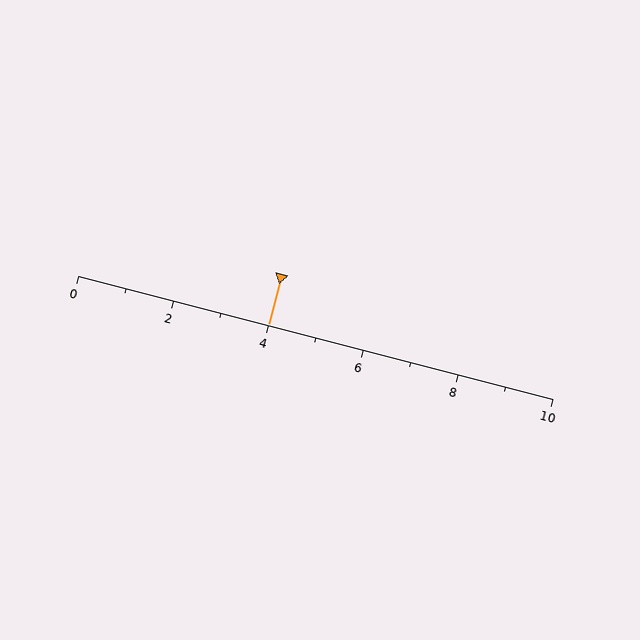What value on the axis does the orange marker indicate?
The marker indicates approximately 4.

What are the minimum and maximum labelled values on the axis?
The axis runs from 0 to 10.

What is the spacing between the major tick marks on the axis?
The major ticks are spaced 2 apart.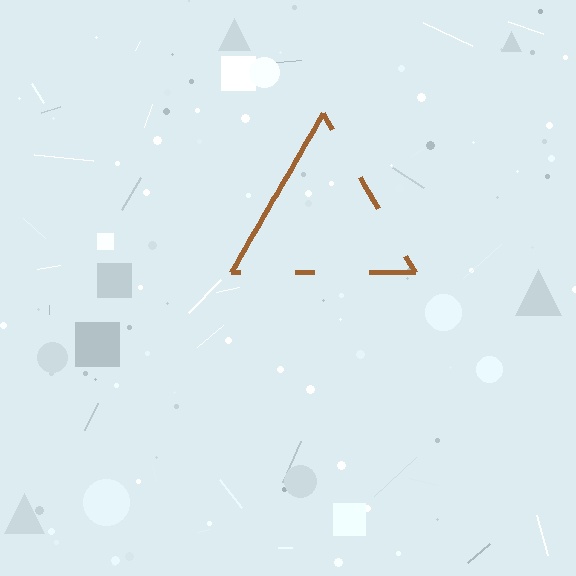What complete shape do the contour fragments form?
The contour fragments form a triangle.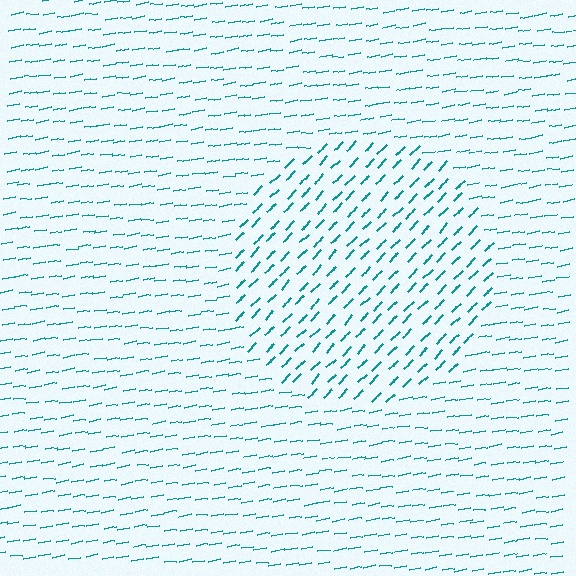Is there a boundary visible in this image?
Yes, there is a texture boundary formed by a change in line orientation.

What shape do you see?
I see a circle.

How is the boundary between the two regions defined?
The boundary is defined purely by a change in line orientation (approximately 38 degrees difference). All lines are the same color and thickness.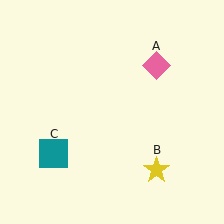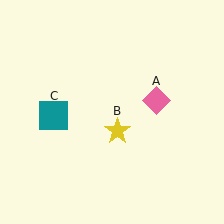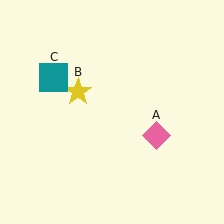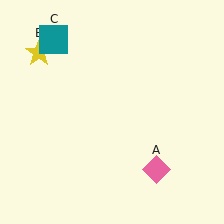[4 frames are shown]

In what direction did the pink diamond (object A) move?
The pink diamond (object A) moved down.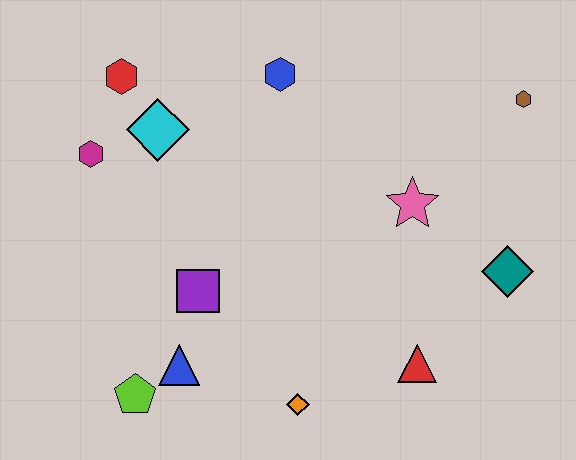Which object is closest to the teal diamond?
The pink star is closest to the teal diamond.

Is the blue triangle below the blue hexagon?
Yes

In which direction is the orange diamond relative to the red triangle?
The orange diamond is to the left of the red triangle.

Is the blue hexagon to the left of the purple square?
No